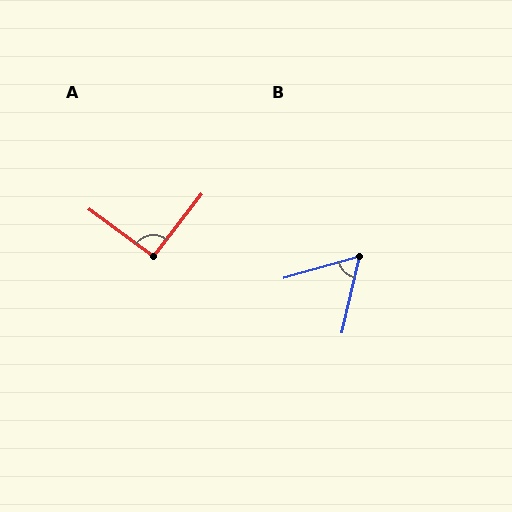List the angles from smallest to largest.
B (61°), A (92°).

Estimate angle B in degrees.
Approximately 61 degrees.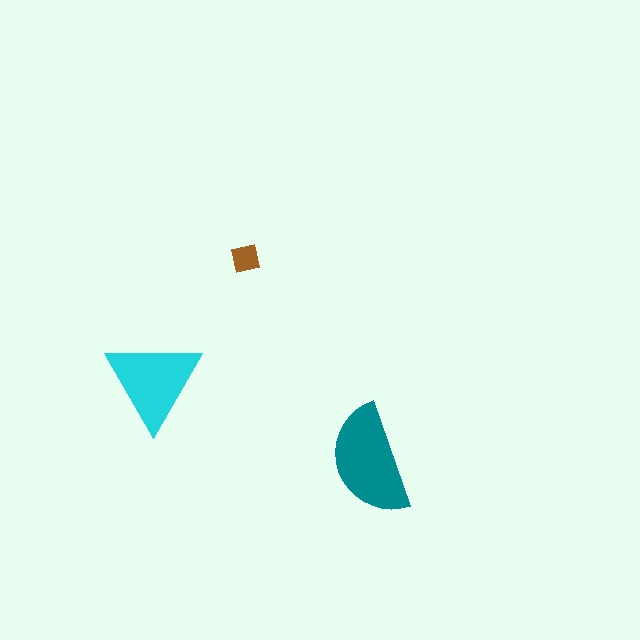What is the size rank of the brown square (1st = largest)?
3rd.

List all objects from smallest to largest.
The brown square, the cyan triangle, the teal semicircle.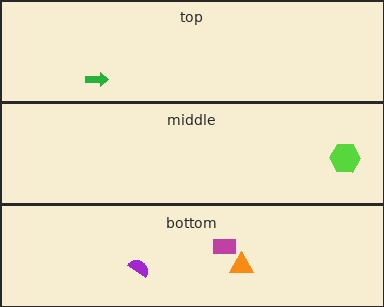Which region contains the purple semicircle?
The bottom region.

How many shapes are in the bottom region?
3.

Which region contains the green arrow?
The top region.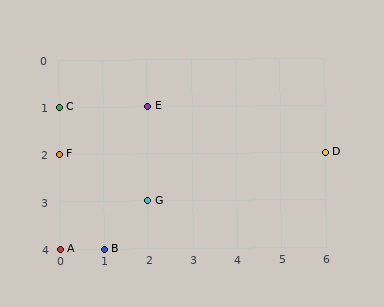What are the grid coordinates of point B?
Point B is at grid coordinates (1, 4).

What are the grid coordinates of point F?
Point F is at grid coordinates (0, 2).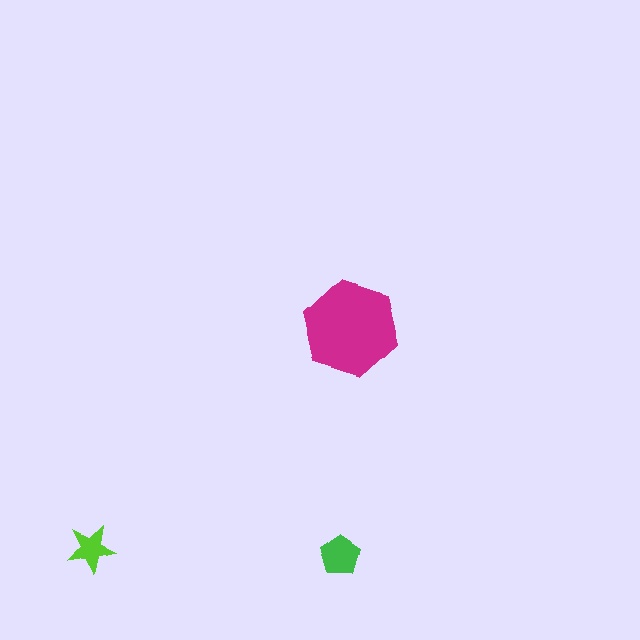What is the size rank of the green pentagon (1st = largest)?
2nd.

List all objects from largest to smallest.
The magenta hexagon, the green pentagon, the lime star.